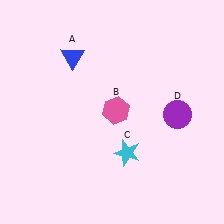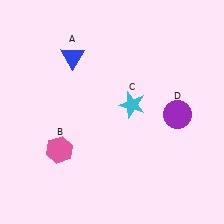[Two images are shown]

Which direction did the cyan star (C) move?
The cyan star (C) moved up.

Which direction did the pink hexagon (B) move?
The pink hexagon (B) moved left.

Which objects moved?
The objects that moved are: the pink hexagon (B), the cyan star (C).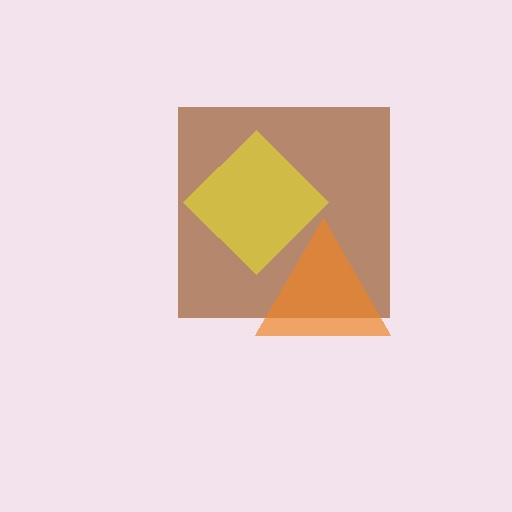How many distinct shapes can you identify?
There are 3 distinct shapes: a brown square, an orange triangle, a yellow diamond.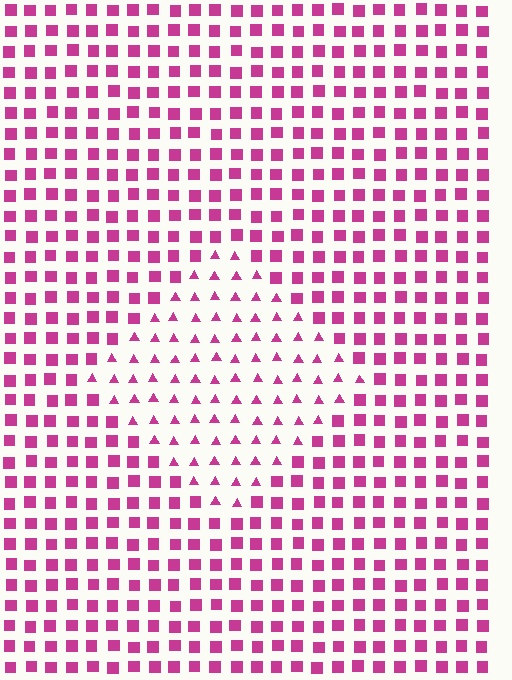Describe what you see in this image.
The image is filled with small magenta elements arranged in a uniform grid. A diamond-shaped region contains triangles, while the surrounding area contains squares. The boundary is defined purely by the change in element shape.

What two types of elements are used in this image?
The image uses triangles inside the diamond region and squares outside it.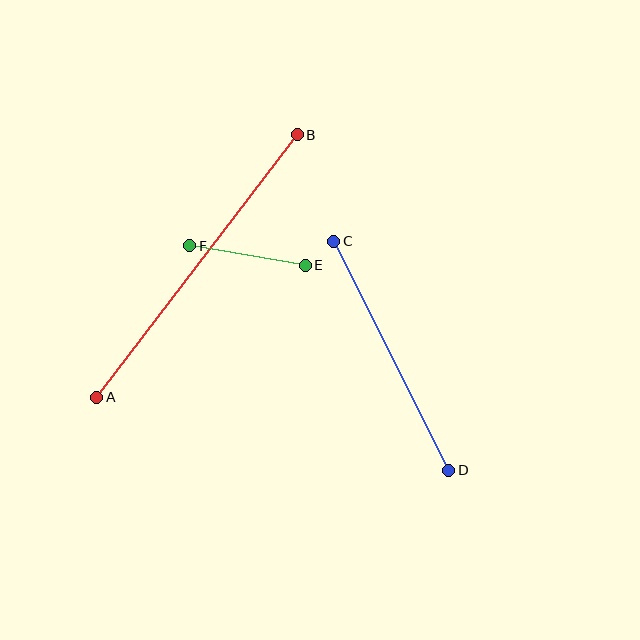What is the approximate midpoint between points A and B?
The midpoint is at approximately (197, 266) pixels.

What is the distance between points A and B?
The distance is approximately 330 pixels.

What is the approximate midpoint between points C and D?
The midpoint is at approximately (391, 356) pixels.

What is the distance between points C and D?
The distance is approximately 256 pixels.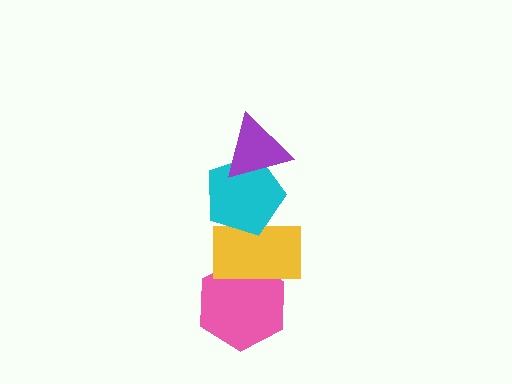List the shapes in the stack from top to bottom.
From top to bottom: the purple triangle, the cyan pentagon, the yellow rectangle, the pink hexagon.